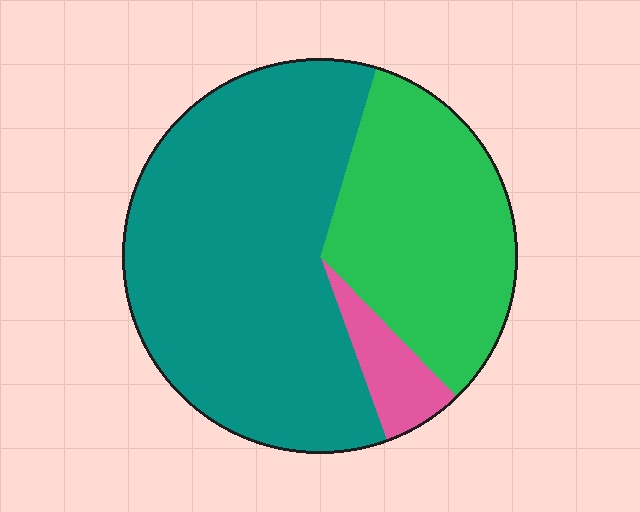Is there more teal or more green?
Teal.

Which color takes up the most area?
Teal, at roughly 60%.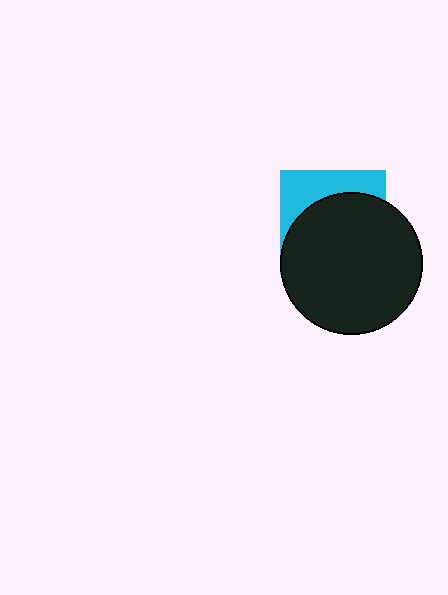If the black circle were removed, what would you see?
You would see the complete cyan square.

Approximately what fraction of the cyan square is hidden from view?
Roughly 68% of the cyan square is hidden behind the black circle.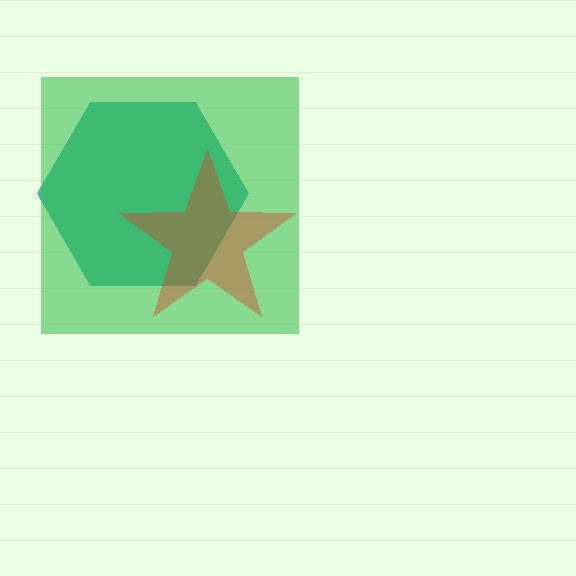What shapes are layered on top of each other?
The layered shapes are: a teal hexagon, a green square, a red star.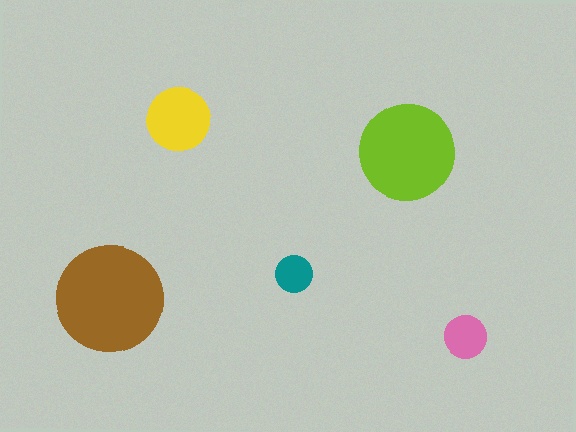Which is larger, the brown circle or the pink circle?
The brown one.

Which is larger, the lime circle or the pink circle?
The lime one.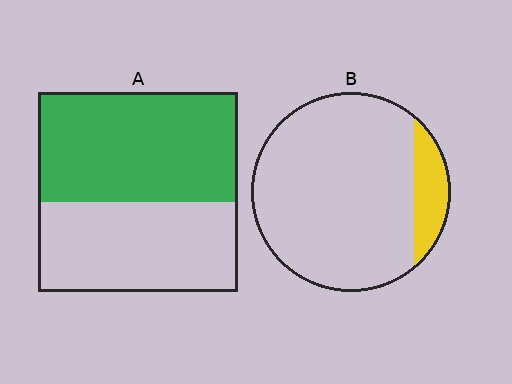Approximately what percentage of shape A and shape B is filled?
A is approximately 55% and B is approximately 15%.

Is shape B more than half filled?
No.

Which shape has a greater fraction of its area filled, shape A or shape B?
Shape A.